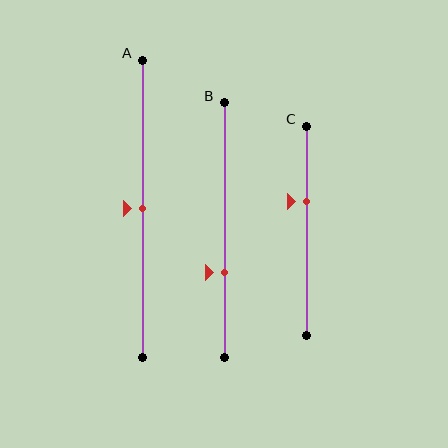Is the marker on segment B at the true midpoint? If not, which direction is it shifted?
No, the marker on segment B is shifted downward by about 17% of the segment length.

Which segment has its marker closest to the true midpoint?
Segment A has its marker closest to the true midpoint.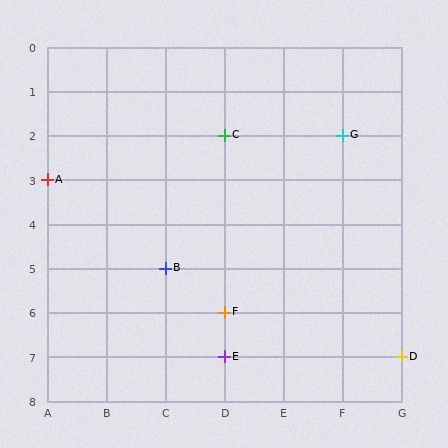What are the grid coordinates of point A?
Point A is at grid coordinates (A, 3).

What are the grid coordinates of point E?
Point E is at grid coordinates (D, 7).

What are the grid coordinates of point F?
Point F is at grid coordinates (D, 6).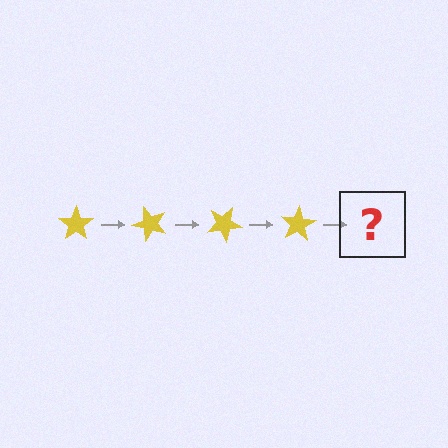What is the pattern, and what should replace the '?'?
The pattern is that the star rotates 50 degrees each step. The '?' should be a yellow star rotated 200 degrees.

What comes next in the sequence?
The next element should be a yellow star rotated 200 degrees.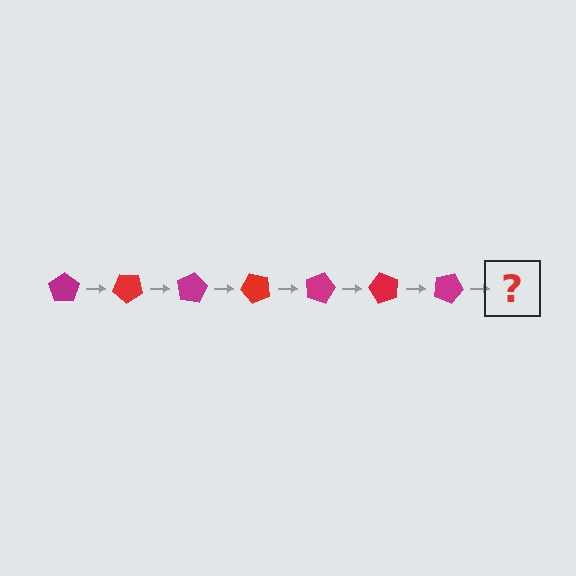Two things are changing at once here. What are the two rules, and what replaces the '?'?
The two rules are that it rotates 40 degrees each step and the color cycles through magenta and red. The '?' should be a red pentagon, rotated 280 degrees from the start.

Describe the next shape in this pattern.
It should be a red pentagon, rotated 280 degrees from the start.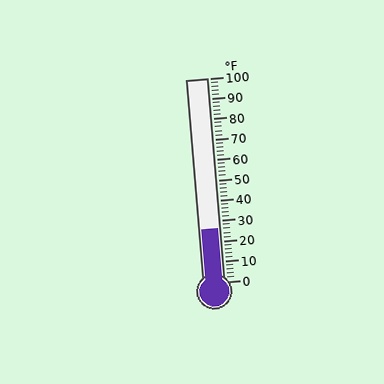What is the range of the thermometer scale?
The thermometer scale ranges from 0°F to 100°F.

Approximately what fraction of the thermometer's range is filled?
The thermometer is filled to approximately 25% of its range.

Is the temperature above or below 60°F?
The temperature is below 60°F.